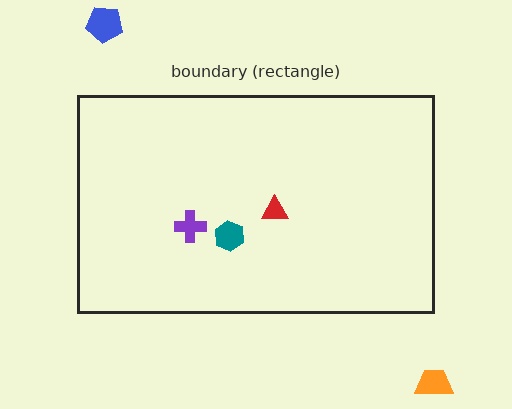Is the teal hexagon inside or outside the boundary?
Inside.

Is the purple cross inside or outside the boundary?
Inside.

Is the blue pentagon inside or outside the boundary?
Outside.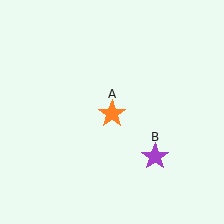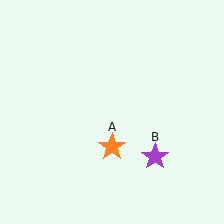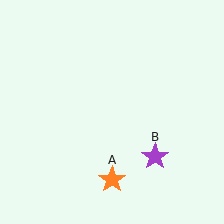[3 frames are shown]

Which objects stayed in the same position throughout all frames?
Purple star (object B) remained stationary.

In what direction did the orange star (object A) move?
The orange star (object A) moved down.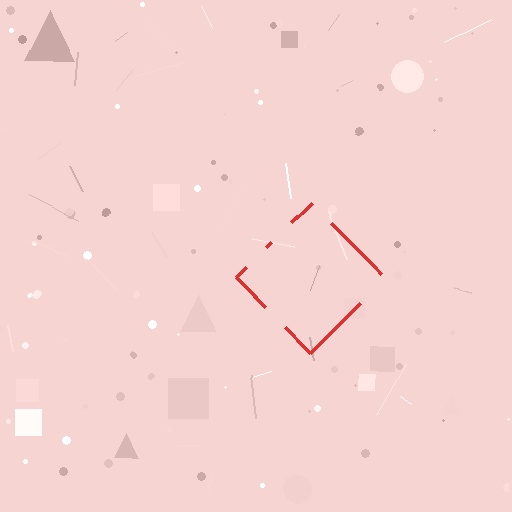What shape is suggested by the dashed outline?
The dashed outline suggests a diamond.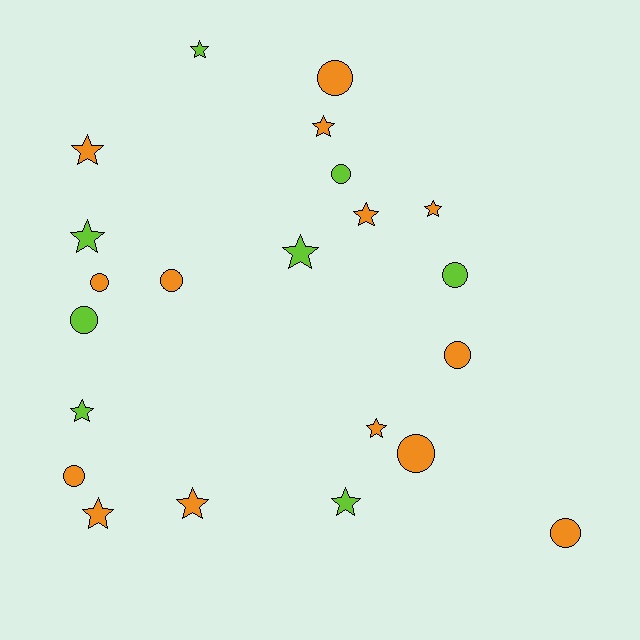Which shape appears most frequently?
Star, with 12 objects.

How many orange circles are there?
There are 7 orange circles.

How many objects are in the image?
There are 22 objects.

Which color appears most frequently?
Orange, with 14 objects.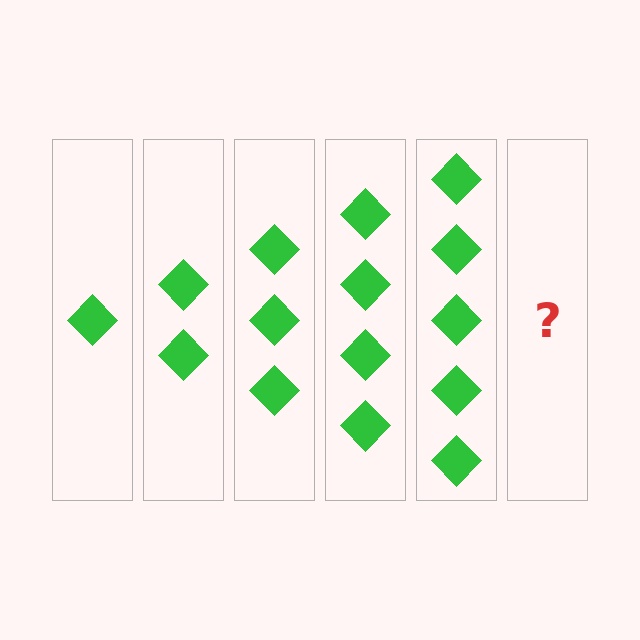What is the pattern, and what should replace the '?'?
The pattern is that each step adds one more diamond. The '?' should be 6 diamonds.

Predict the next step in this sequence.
The next step is 6 diamonds.